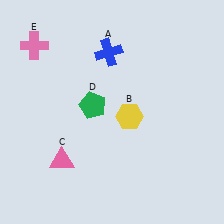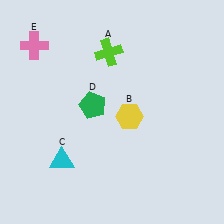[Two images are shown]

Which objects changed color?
A changed from blue to lime. C changed from pink to cyan.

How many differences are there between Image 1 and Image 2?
There are 2 differences between the two images.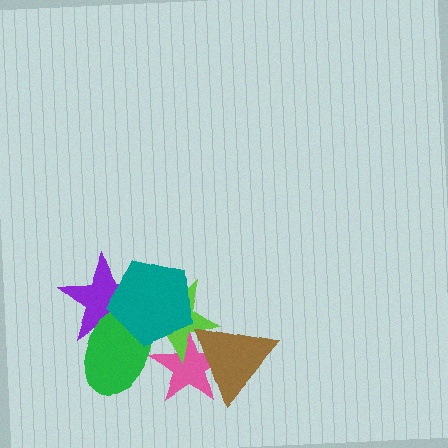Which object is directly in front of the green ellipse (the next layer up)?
The pink star is directly in front of the green ellipse.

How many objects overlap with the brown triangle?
2 objects overlap with the brown triangle.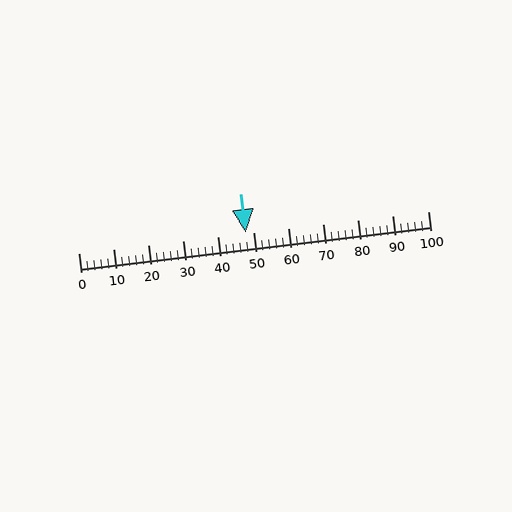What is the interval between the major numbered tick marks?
The major tick marks are spaced 10 units apart.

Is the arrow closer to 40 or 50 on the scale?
The arrow is closer to 50.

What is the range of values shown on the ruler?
The ruler shows values from 0 to 100.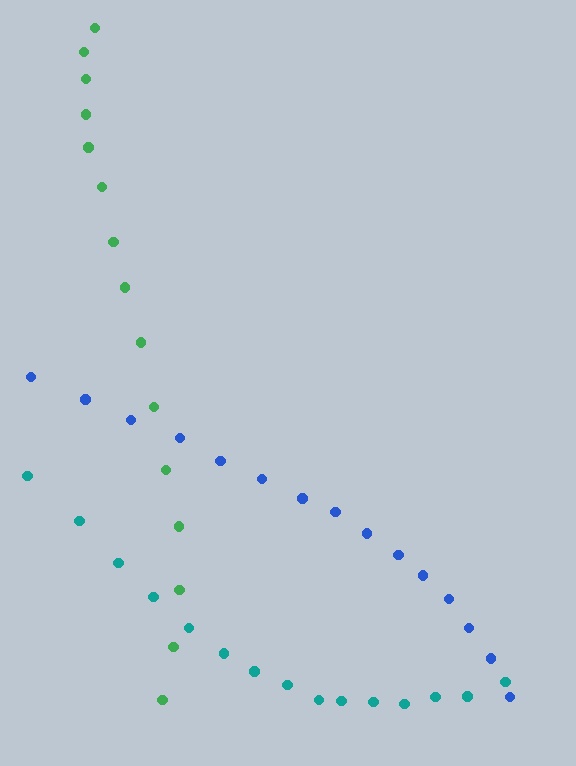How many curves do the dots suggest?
There are 3 distinct paths.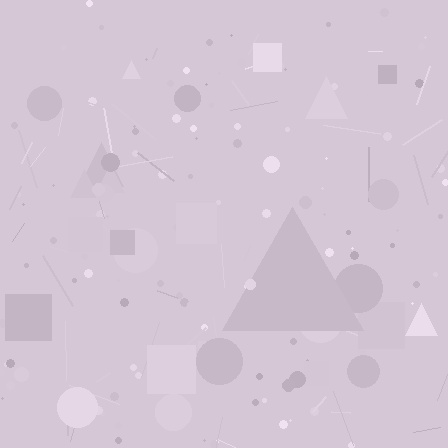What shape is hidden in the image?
A triangle is hidden in the image.